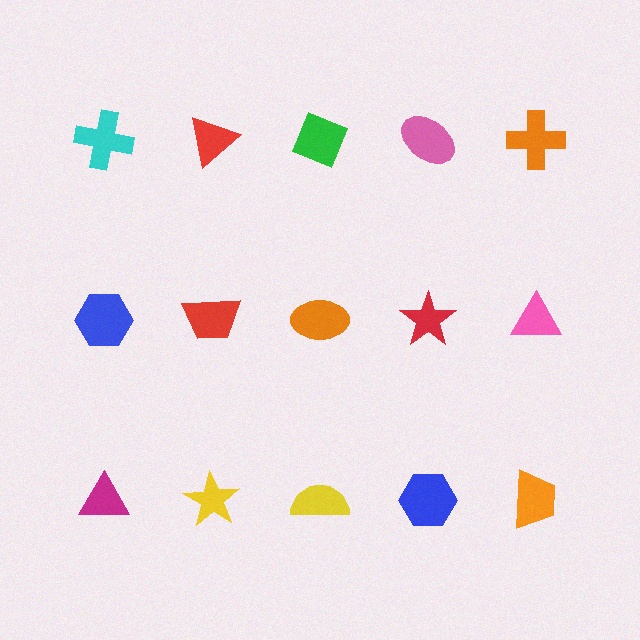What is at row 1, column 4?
A pink ellipse.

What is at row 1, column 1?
A cyan cross.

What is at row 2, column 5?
A pink triangle.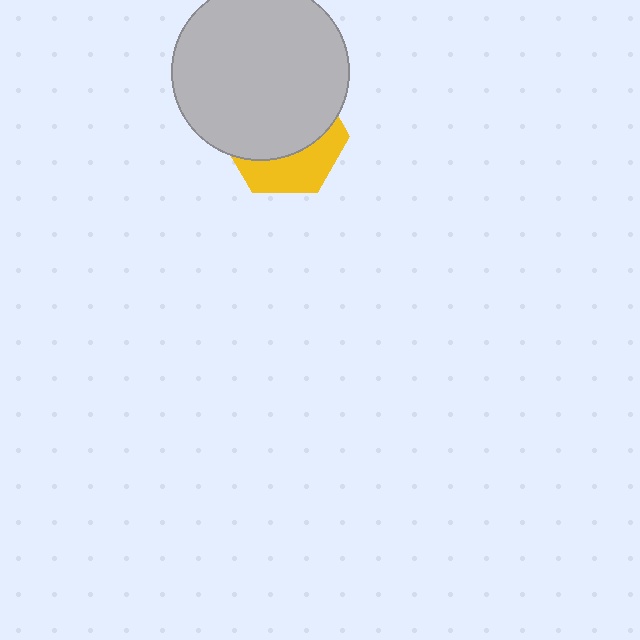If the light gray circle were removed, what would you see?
You would see the complete yellow hexagon.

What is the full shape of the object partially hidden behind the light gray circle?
The partially hidden object is a yellow hexagon.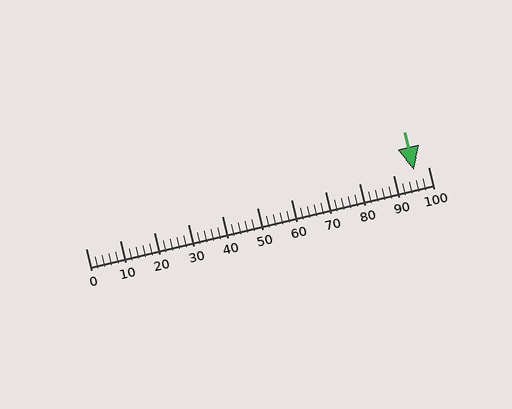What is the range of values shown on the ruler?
The ruler shows values from 0 to 100.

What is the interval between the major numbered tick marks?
The major tick marks are spaced 10 units apart.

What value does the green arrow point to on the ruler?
The green arrow points to approximately 96.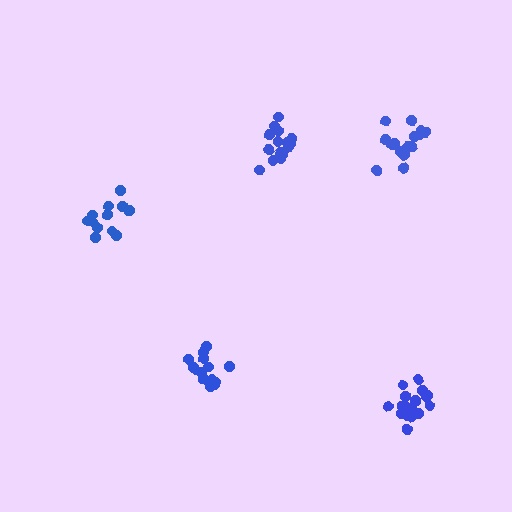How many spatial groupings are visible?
There are 5 spatial groupings.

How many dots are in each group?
Group 1: 17 dots, Group 2: 16 dots, Group 3: 13 dots, Group 4: 16 dots, Group 5: 14 dots (76 total).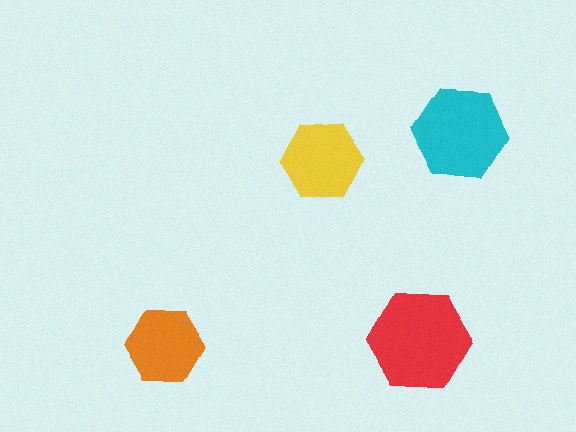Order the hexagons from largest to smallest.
the red one, the cyan one, the yellow one, the orange one.